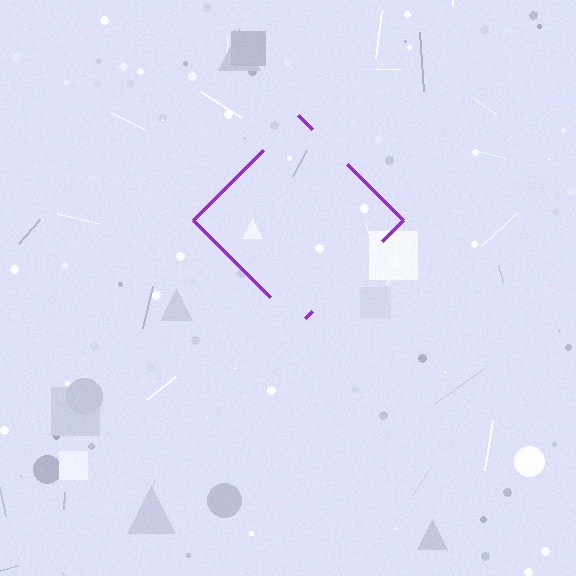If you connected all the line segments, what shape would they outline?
They would outline a diamond.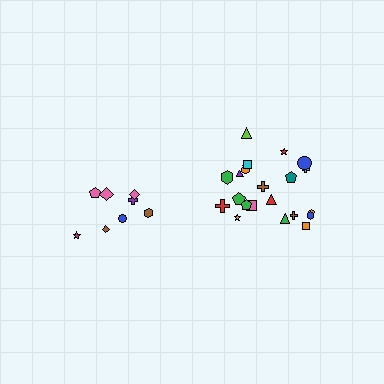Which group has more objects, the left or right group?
The right group.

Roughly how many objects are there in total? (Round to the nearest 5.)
Roughly 30 objects in total.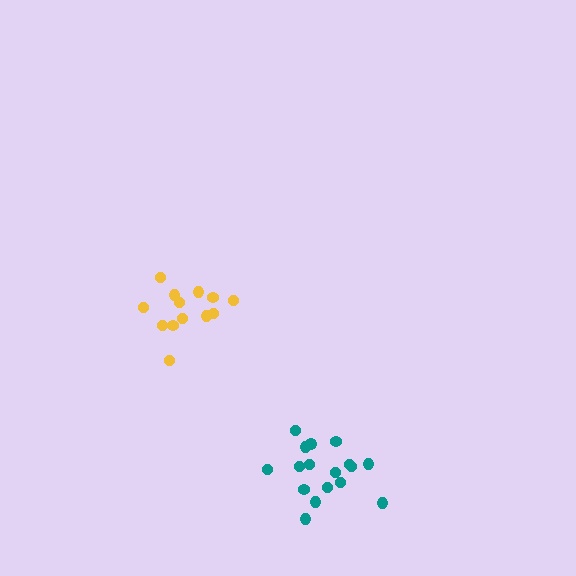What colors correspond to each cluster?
The clusters are colored: yellow, teal.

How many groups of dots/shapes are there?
There are 2 groups.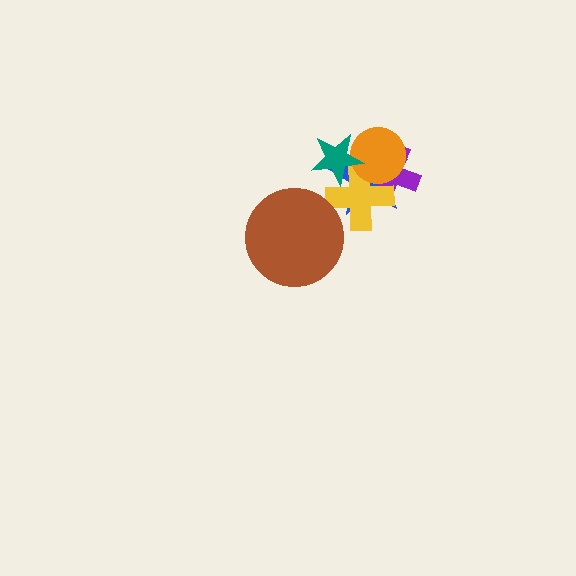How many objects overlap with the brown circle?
0 objects overlap with the brown circle.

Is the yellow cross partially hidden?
Yes, it is partially covered by another shape.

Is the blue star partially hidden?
Yes, it is partially covered by another shape.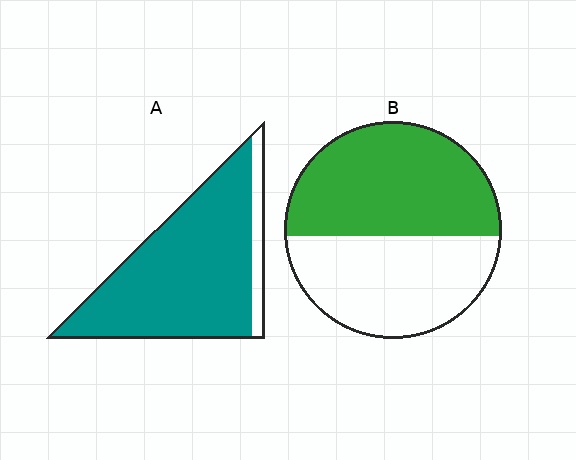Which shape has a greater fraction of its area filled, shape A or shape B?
Shape A.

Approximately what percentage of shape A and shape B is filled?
A is approximately 90% and B is approximately 55%.